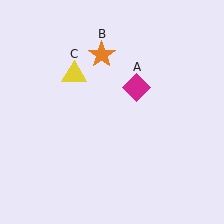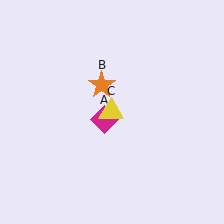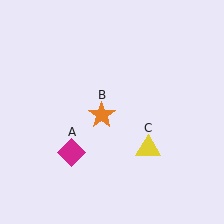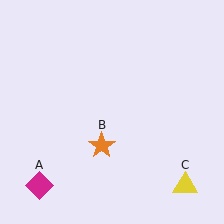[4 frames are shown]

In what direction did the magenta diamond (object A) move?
The magenta diamond (object A) moved down and to the left.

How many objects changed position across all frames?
3 objects changed position: magenta diamond (object A), orange star (object B), yellow triangle (object C).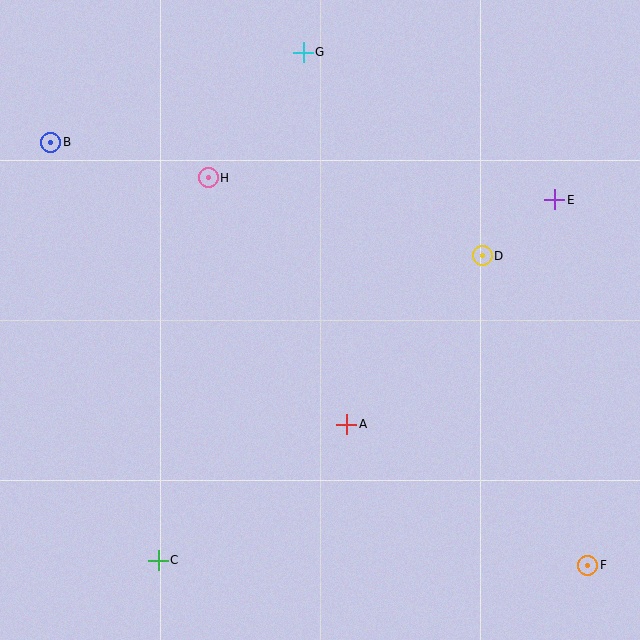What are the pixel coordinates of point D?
Point D is at (482, 256).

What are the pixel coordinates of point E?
Point E is at (555, 200).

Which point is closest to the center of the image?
Point A at (347, 424) is closest to the center.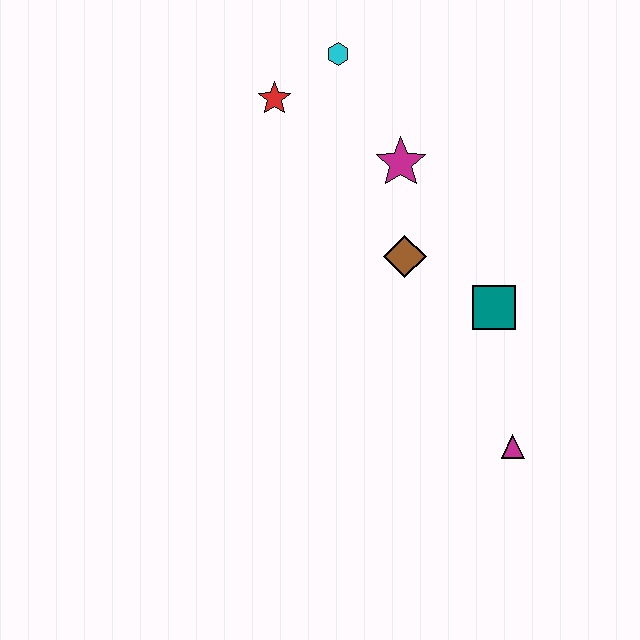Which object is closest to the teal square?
The brown diamond is closest to the teal square.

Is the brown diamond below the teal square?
No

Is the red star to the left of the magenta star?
Yes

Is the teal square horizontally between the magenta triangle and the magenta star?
Yes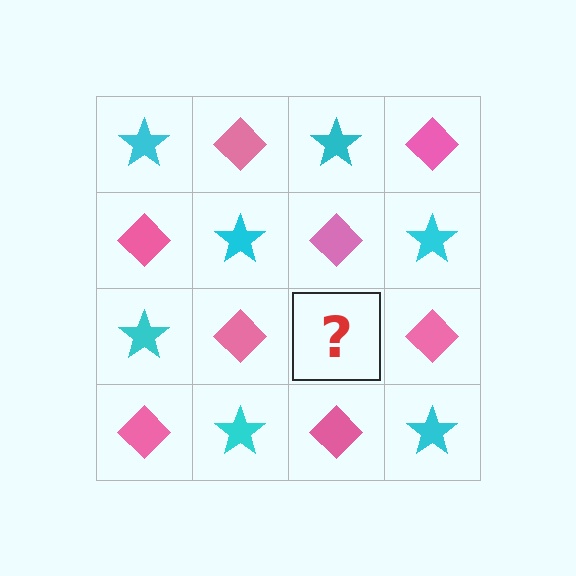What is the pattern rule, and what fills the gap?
The rule is that it alternates cyan star and pink diamond in a checkerboard pattern. The gap should be filled with a cyan star.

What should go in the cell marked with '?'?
The missing cell should contain a cyan star.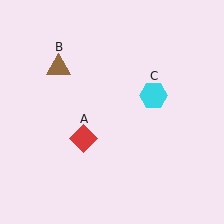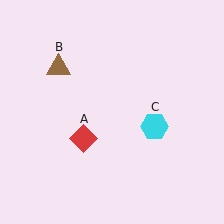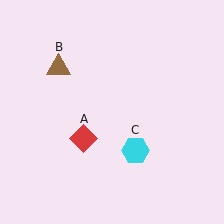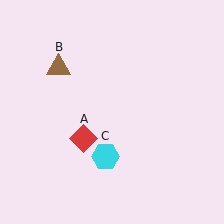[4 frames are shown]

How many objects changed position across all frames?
1 object changed position: cyan hexagon (object C).